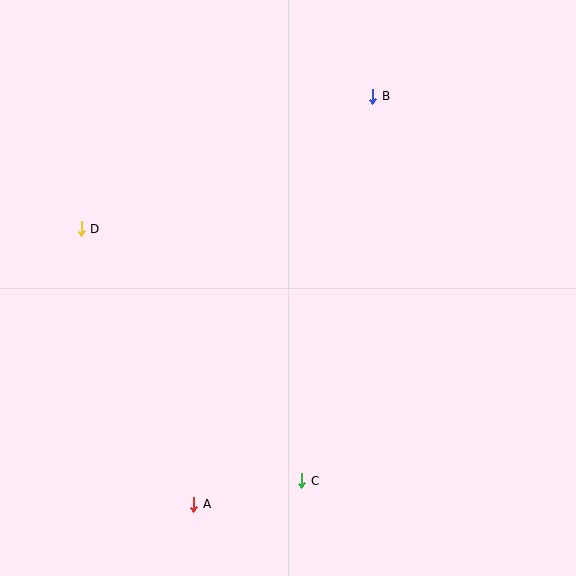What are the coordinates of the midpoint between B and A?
The midpoint between B and A is at (283, 300).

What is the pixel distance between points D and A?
The distance between D and A is 297 pixels.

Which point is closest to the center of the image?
Point C at (302, 481) is closest to the center.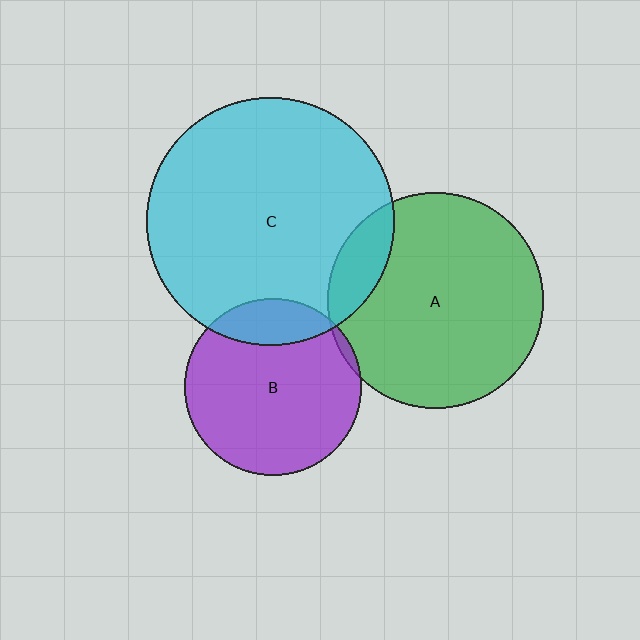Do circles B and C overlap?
Yes.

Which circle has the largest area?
Circle C (cyan).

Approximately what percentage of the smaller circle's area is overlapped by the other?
Approximately 15%.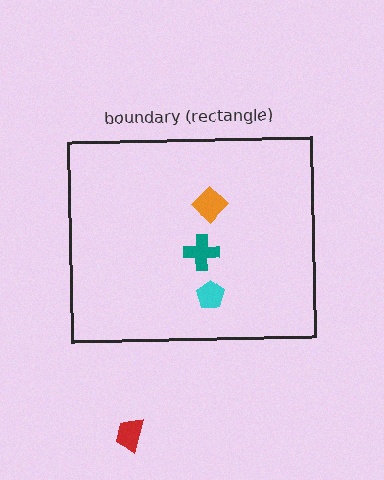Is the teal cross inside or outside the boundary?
Inside.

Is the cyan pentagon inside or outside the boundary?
Inside.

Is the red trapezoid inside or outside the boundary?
Outside.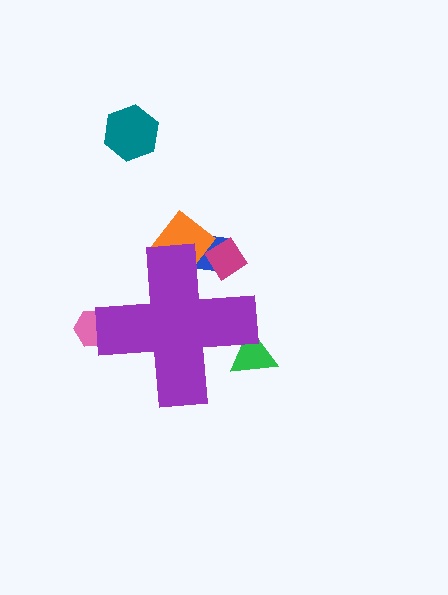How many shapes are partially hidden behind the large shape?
5 shapes are partially hidden.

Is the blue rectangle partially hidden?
Yes, the blue rectangle is partially hidden behind the purple cross.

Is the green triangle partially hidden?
Yes, the green triangle is partially hidden behind the purple cross.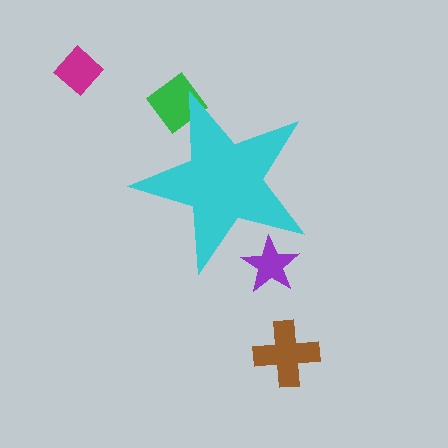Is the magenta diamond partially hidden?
No, the magenta diamond is fully visible.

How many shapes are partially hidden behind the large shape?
2 shapes are partially hidden.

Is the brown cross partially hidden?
No, the brown cross is fully visible.